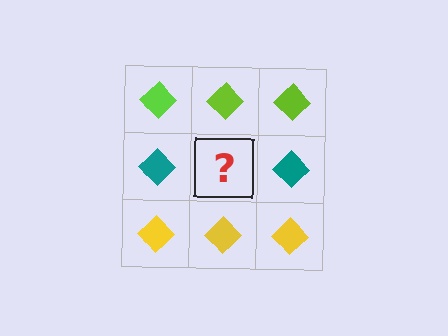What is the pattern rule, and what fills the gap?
The rule is that each row has a consistent color. The gap should be filled with a teal diamond.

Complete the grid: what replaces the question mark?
The question mark should be replaced with a teal diamond.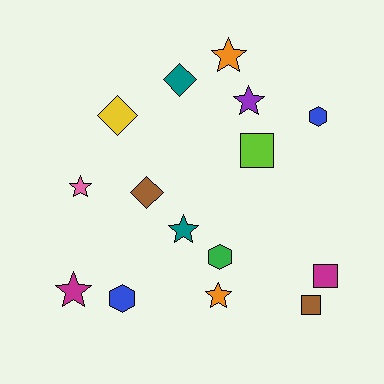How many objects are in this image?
There are 15 objects.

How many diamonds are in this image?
There are 3 diamonds.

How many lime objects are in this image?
There is 1 lime object.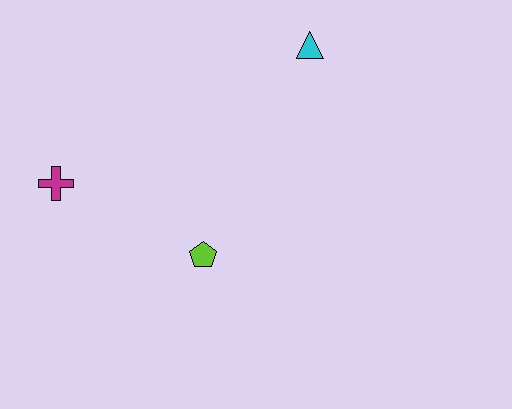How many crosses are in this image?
There is 1 cross.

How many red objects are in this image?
There are no red objects.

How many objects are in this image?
There are 3 objects.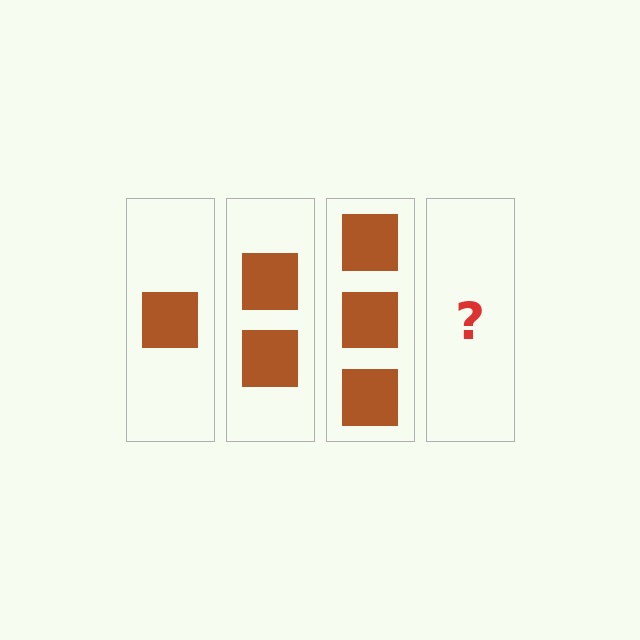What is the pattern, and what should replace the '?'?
The pattern is that each step adds one more square. The '?' should be 4 squares.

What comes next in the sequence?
The next element should be 4 squares.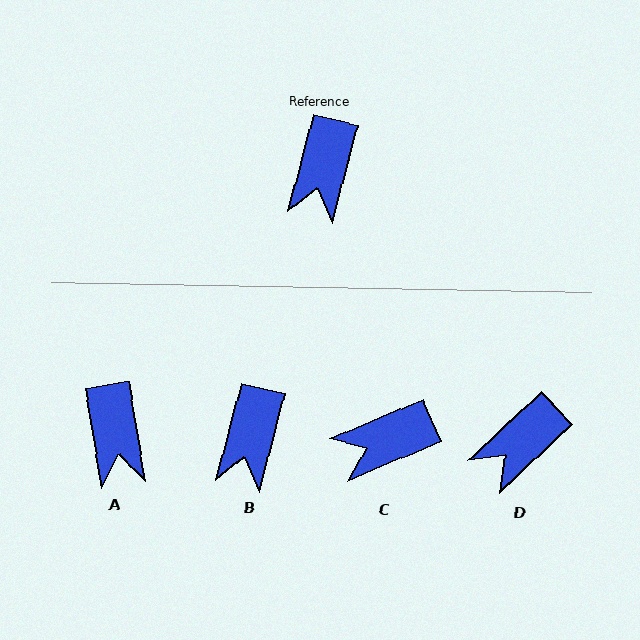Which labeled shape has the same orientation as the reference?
B.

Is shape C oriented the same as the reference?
No, it is off by about 53 degrees.